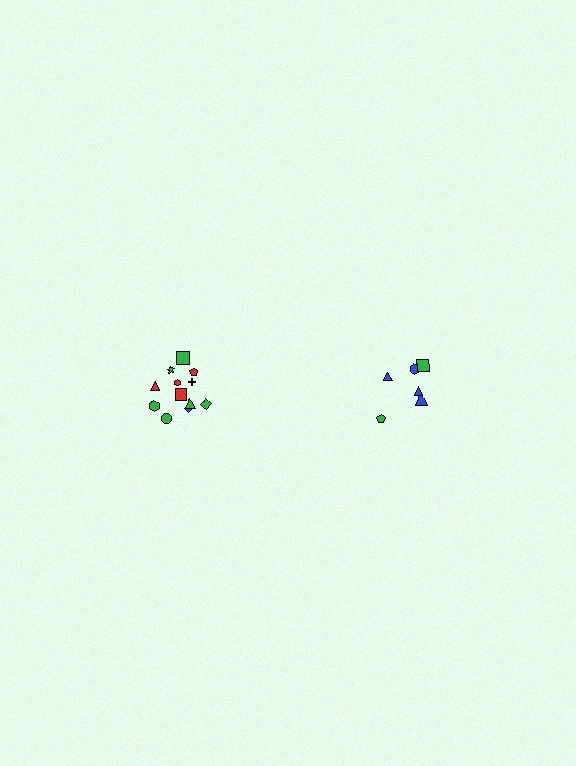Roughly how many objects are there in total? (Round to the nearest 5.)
Roughly 20 objects in total.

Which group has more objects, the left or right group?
The left group.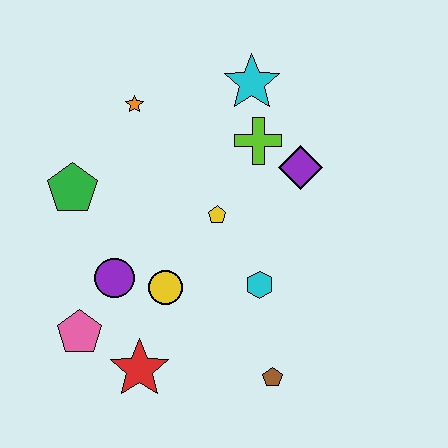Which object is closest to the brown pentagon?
The cyan hexagon is closest to the brown pentagon.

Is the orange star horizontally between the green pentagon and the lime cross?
Yes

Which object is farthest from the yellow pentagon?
The pink pentagon is farthest from the yellow pentagon.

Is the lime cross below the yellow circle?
No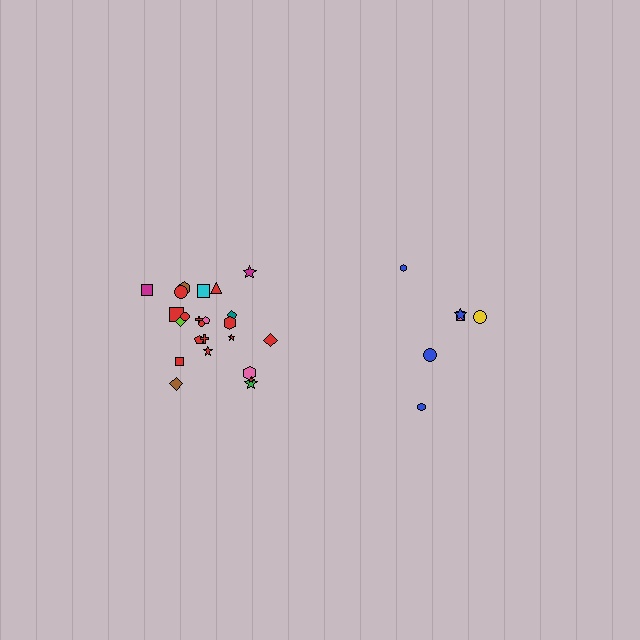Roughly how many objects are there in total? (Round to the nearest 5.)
Roughly 30 objects in total.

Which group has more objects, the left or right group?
The left group.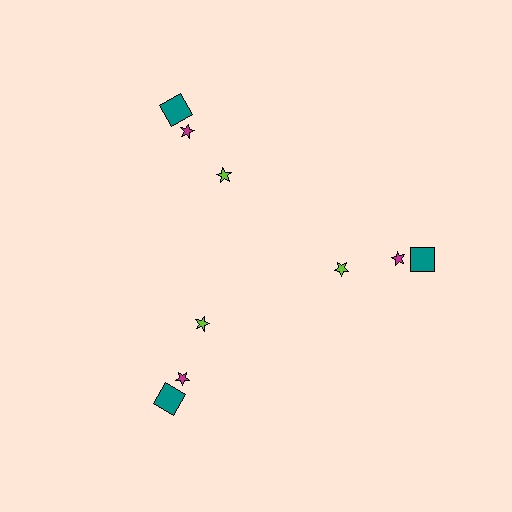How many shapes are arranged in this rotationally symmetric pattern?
There are 9 shapes, arranged in 3 groups of 3.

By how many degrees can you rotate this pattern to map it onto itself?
The pattern maps onto itself every 120 degrees of rotation.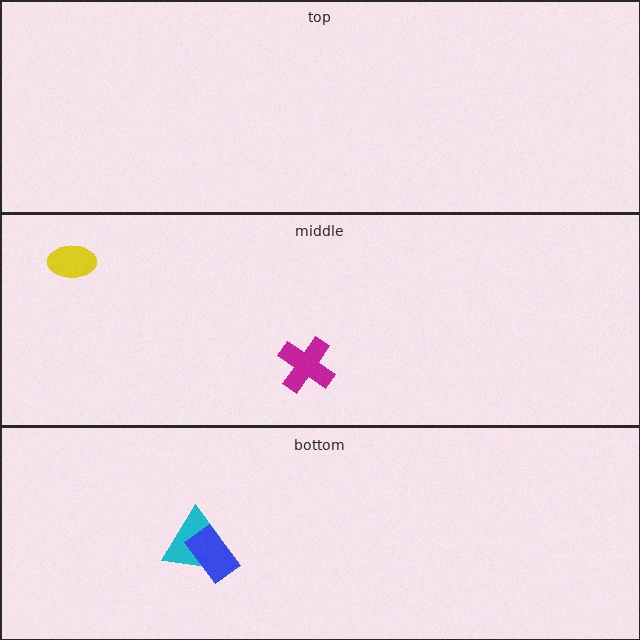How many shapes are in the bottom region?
2.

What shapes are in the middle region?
The magenta cross, the yellow ellipse.